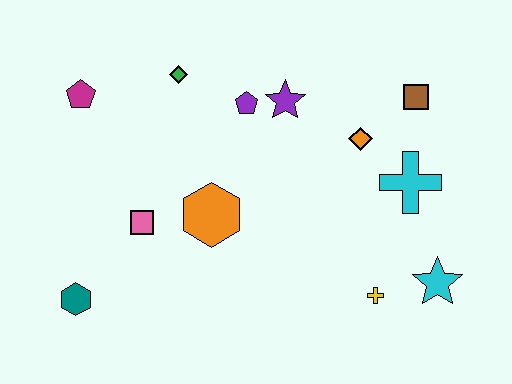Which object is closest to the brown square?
The orange diamond is closest to the brown square.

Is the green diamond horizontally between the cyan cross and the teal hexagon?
Yes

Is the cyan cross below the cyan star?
No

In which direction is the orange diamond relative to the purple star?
The orange diamond is to the right of the purple star.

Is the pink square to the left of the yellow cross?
Yes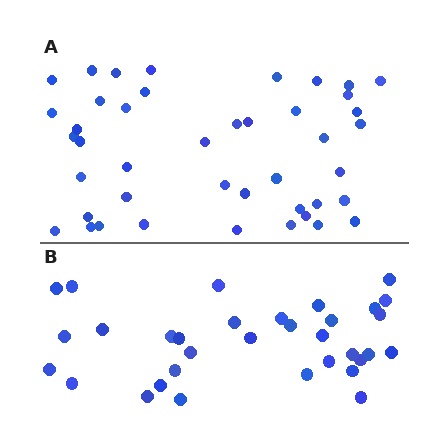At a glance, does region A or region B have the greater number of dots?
Region A (the top region) has more dots.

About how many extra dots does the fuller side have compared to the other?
Region A has roughly 10 or so more dots than region B.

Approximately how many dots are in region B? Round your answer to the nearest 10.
About 30 dots. (The exact count is 33, which rounds to 30.)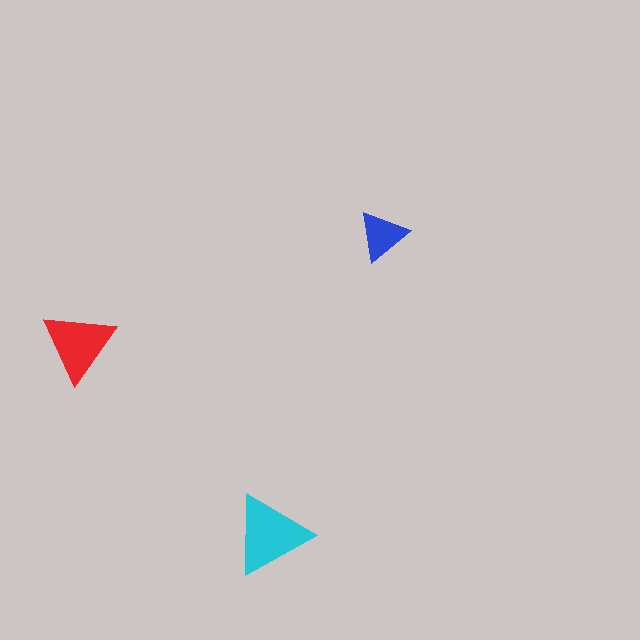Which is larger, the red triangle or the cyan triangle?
The cyan one.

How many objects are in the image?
There are 3 objects in the image.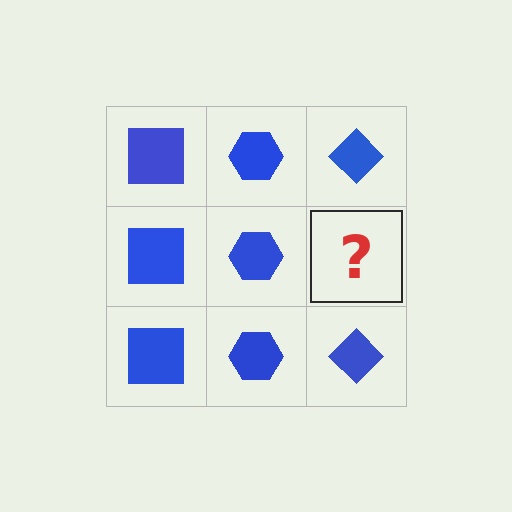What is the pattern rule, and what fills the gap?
The rule is that each column has a consistent shape. The gap should be filled with a blue diamond.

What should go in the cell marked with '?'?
The missing cell should contain a blue diamond.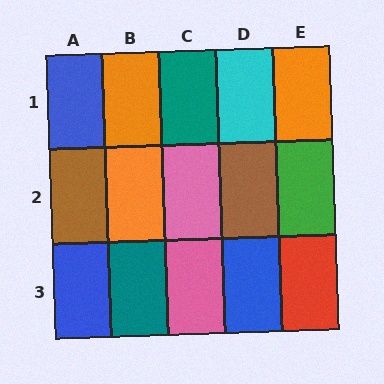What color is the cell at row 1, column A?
Blue.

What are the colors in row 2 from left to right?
Brown, orange, pink, brown, green.